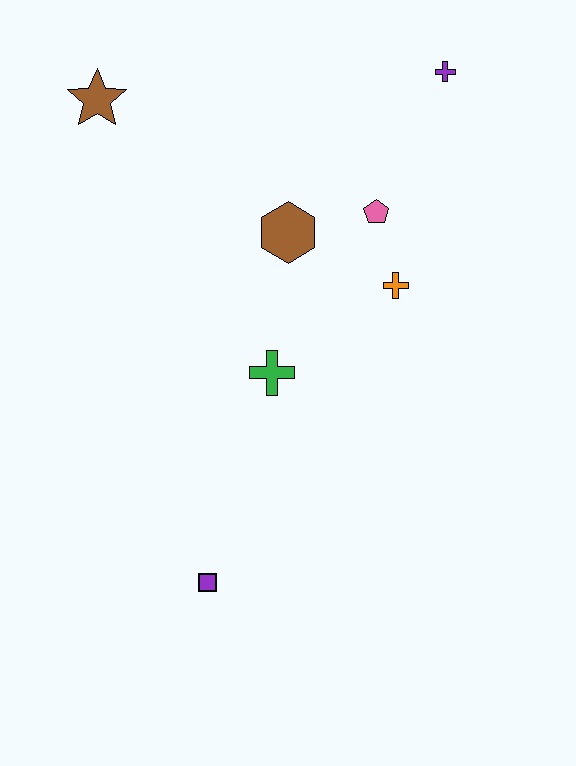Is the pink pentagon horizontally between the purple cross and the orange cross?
No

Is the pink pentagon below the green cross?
No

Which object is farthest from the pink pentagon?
The purple square is farthest from the pink pentagon.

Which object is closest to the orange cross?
The pink pentagon is closest to the orange cross.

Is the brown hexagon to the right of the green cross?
Yes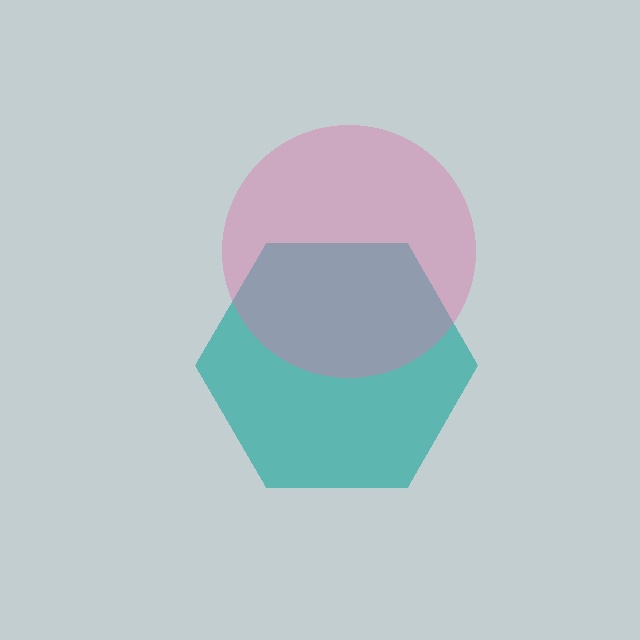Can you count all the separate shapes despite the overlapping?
Yes, there are 2 separate shapes.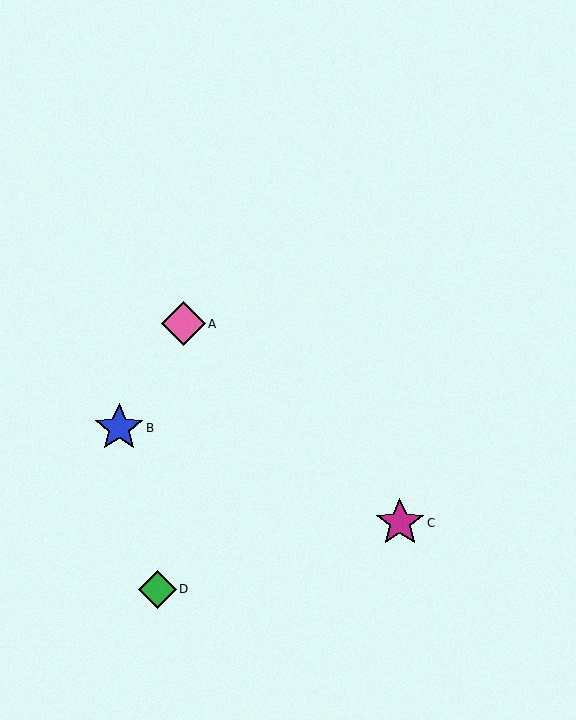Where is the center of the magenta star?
The center of the magenta star is at (400, 523).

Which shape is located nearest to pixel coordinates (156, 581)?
The green diamond (labeled D) at (157, 589) is nearest to that location.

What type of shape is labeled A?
Shape A is a pink diamond.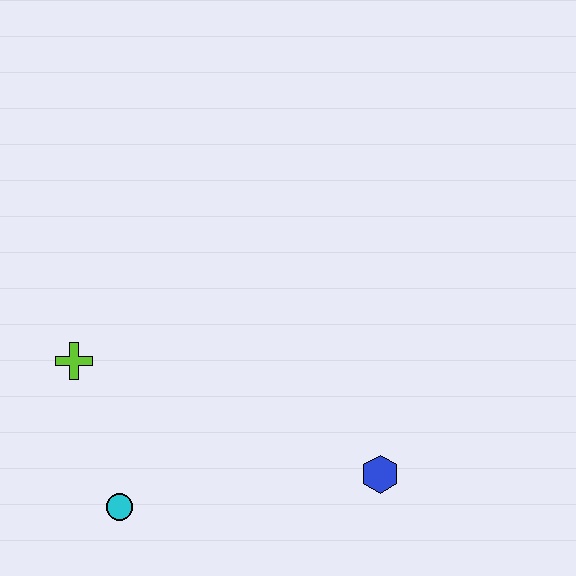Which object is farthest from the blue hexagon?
The lime cross is farthest from the blue hexagon.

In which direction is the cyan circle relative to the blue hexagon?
The cyan circle is to the left of the blue hexagon.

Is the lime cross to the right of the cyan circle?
No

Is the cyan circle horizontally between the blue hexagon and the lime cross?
Yes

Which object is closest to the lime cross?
The cyan circle is closest to the lime cross.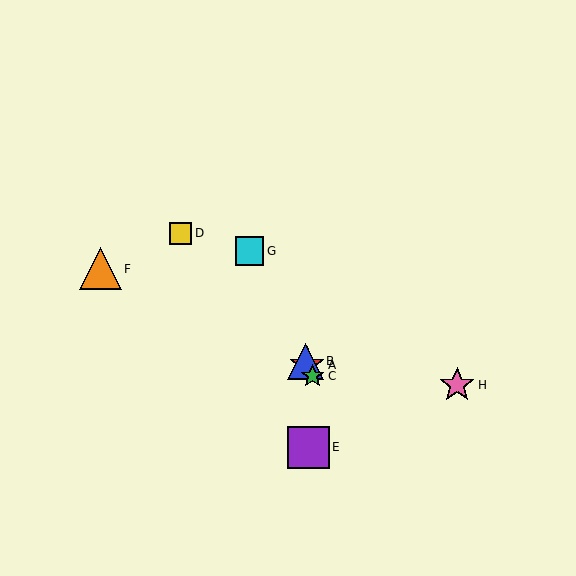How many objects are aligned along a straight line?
4 objects (A, B, C, G) are aligned along a straight line.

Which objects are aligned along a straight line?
Objects A, B, C, G are aligned along a straight line.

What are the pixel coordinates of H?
Object H is at (457, 385).